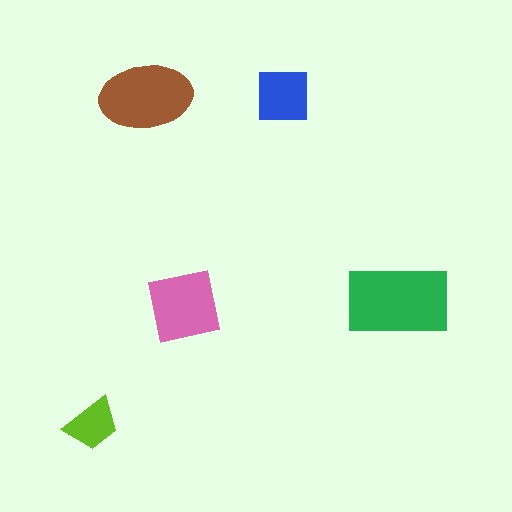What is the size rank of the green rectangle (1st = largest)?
1st.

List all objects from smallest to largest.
The lime trapezoid, the blue square, the pink square, the brown ellipse, the green rectangle.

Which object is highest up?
The blue square is topmost.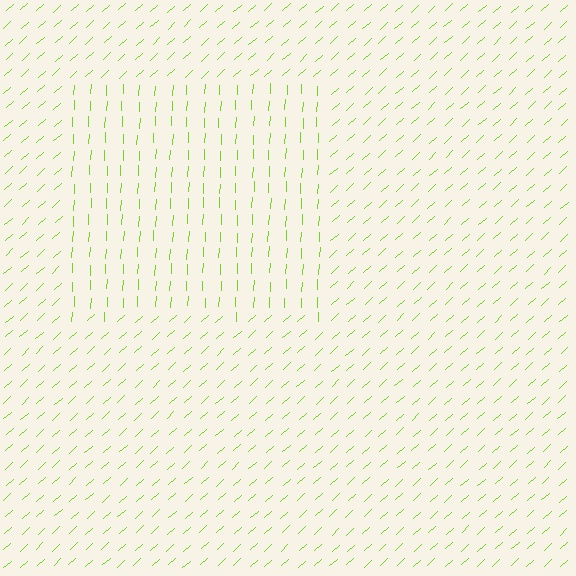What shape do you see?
I see a rectangle.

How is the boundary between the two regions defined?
The boundary is defined purely by a change in line orientation (approximately 45 degrees difference). All lines are the same color and thickness.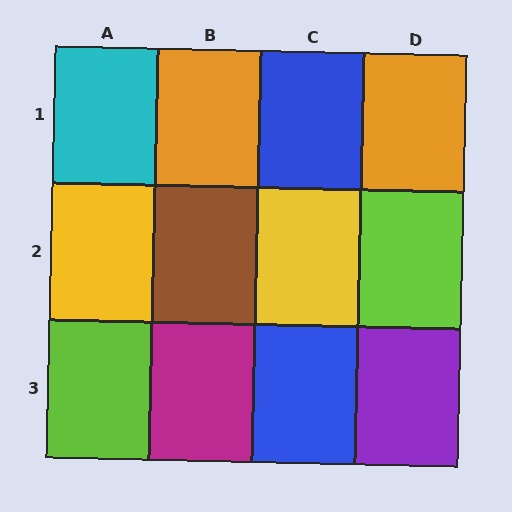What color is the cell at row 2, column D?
Lime.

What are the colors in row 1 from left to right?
Cyan, orange, blue, orange.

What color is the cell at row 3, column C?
Blue.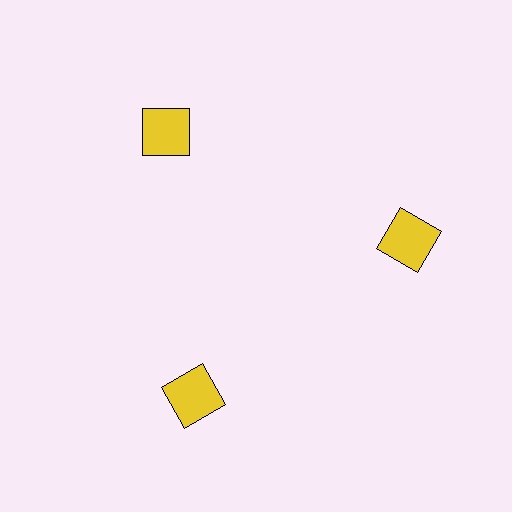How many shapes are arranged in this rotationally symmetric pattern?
There are 3 shapes, arranged in 3 groups of 1.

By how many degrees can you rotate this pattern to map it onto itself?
The pattern maps onto itself every 120 degrees of rotation.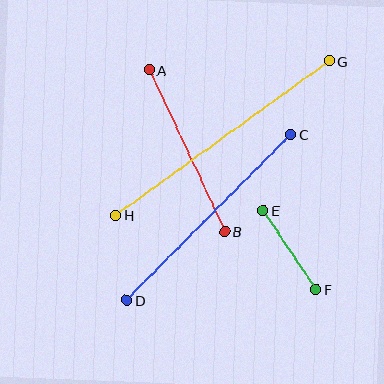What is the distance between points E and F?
The distance is approximately 96 pixels.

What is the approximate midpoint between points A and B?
The midpoint is at approximately (187, 151) pixels.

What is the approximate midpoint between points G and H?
The midpoint is at approximately (223, 138) pixels.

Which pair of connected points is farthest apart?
Points G and H are farthest apart.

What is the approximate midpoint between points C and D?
The midpoint is at approximately (209, 217) pixels.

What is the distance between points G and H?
The distance is approximately 263 pixels.